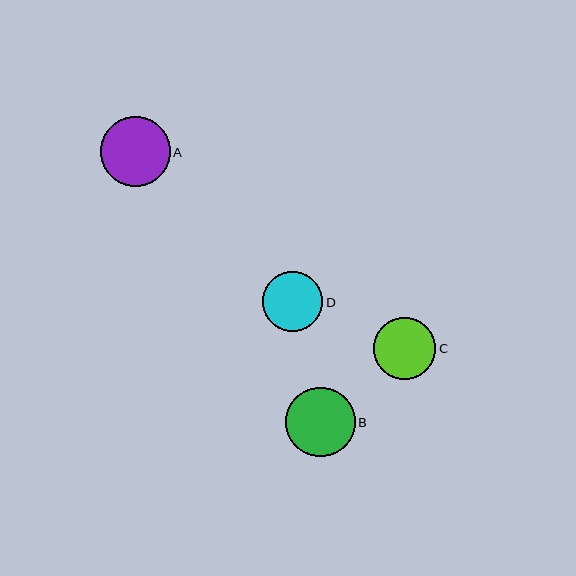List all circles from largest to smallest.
From largest to smallest: A, B, C, D.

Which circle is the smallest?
Circle D is the smallest with a size of approximately 60 pixels.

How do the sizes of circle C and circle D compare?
Circle C and circle D are approximately the same size.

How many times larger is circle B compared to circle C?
Circle B is approximately 1.1 times the size of circle C.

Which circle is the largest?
Circle A is the largest with a size of approximately 70 pixels.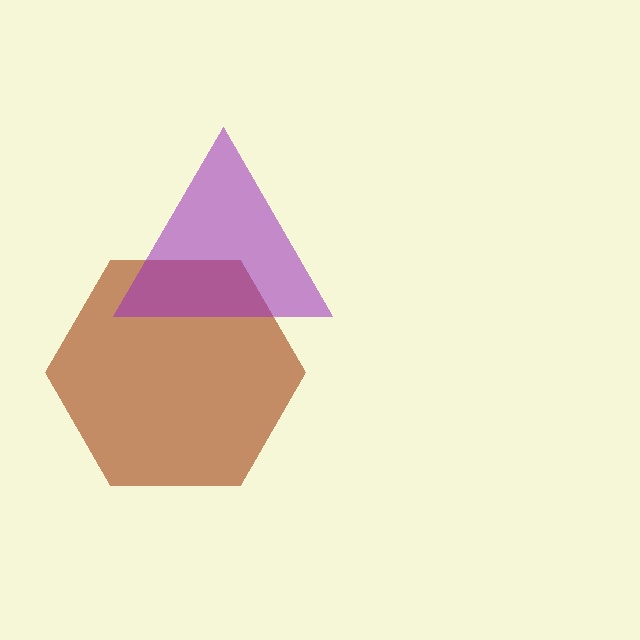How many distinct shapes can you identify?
There are 2 distinct shapes: a brown hexagon, a purple triangle.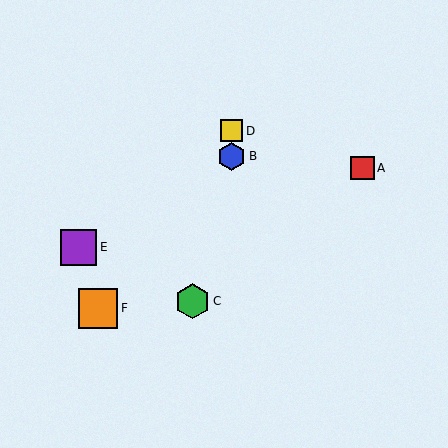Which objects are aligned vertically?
Objects B, D are aligned vertically.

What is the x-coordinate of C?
Object C is at x≈193.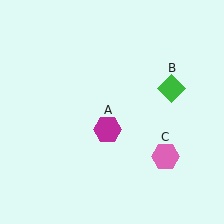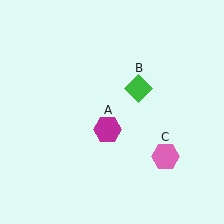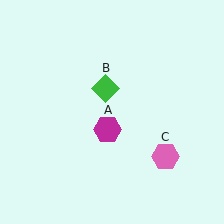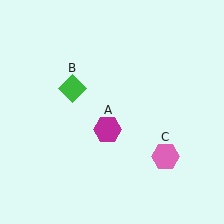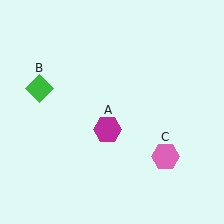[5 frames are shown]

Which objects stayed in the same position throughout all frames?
Magenta hexagon (object A) and pink hexagon (object C) remained stationary.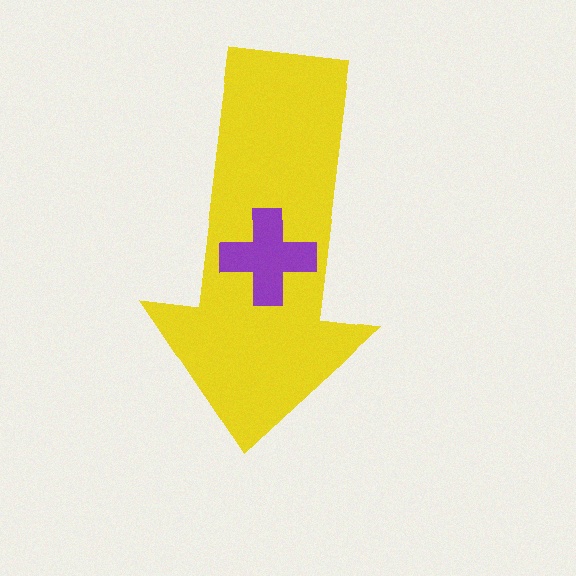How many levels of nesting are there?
2.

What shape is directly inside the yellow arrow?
The purple cross.